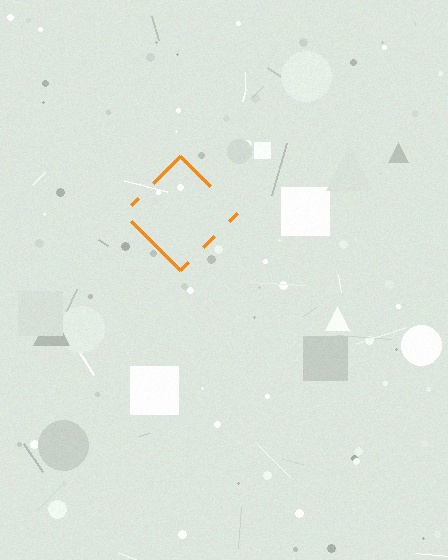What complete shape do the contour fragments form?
The contour fragments form a diamond.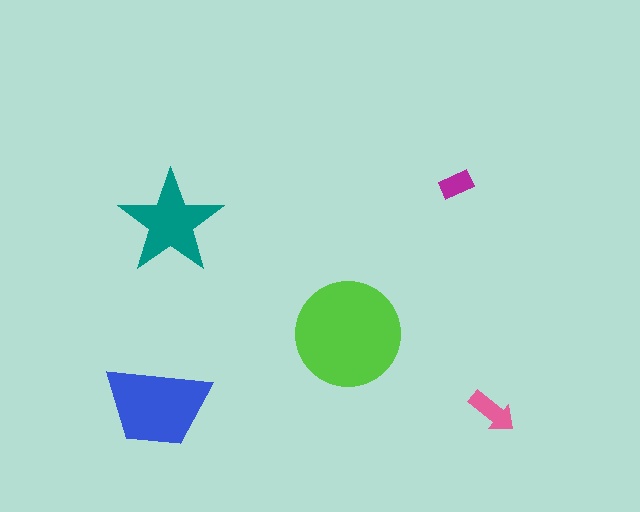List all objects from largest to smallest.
The lime circle, the blue trapezoid, the teal star, the pink arrow, the magenta rectangle.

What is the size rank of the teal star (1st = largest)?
3rd.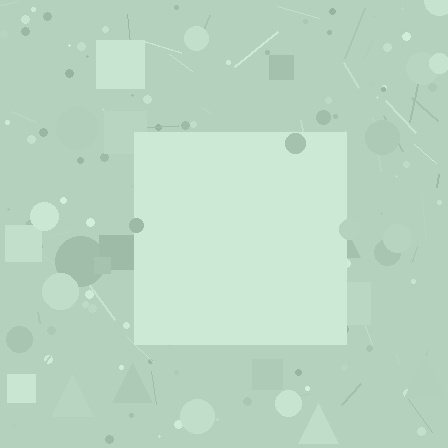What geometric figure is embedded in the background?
A square is embedded in the background.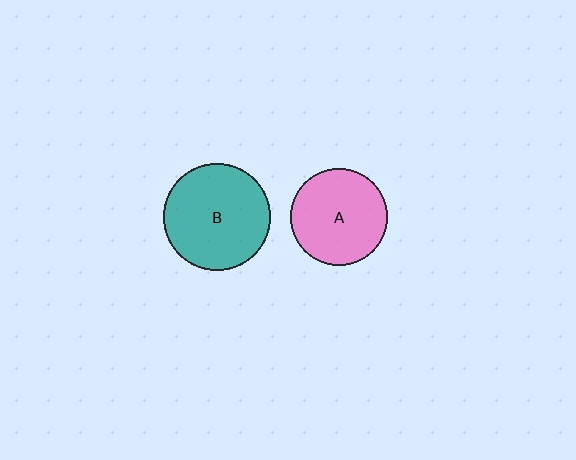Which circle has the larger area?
Circle B (teal).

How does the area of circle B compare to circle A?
Approximately 1.2 times.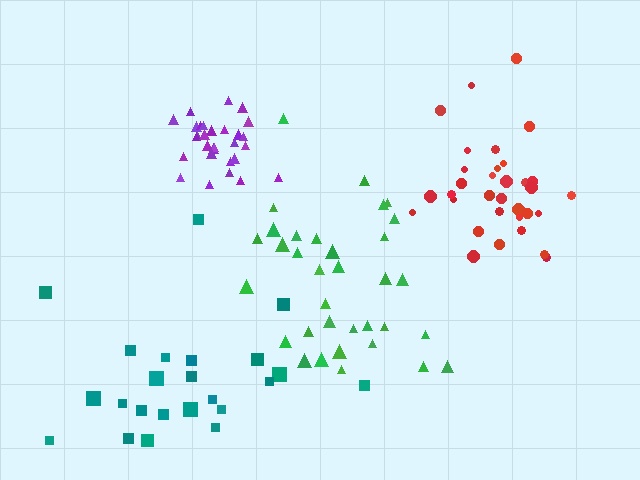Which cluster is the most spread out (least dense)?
Teal.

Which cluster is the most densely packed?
Purple.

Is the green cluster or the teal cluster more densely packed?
Green.